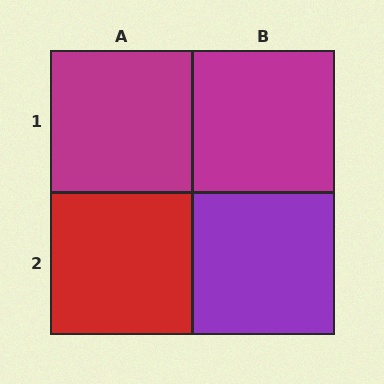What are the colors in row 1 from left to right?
Magenta, magenta.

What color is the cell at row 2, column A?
Red.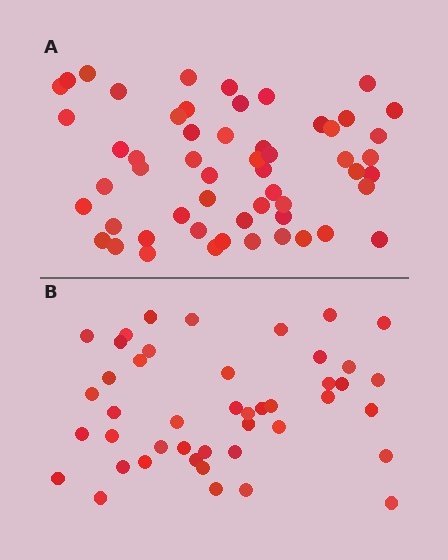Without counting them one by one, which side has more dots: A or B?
Region A (the top region) has more dots.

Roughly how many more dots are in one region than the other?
Region A has roughly 12 or so more dots than region B.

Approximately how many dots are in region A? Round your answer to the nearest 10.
About 60 dots. (The exact count is 55, which rounds to 60.)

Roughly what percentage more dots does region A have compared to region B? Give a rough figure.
About 25% more.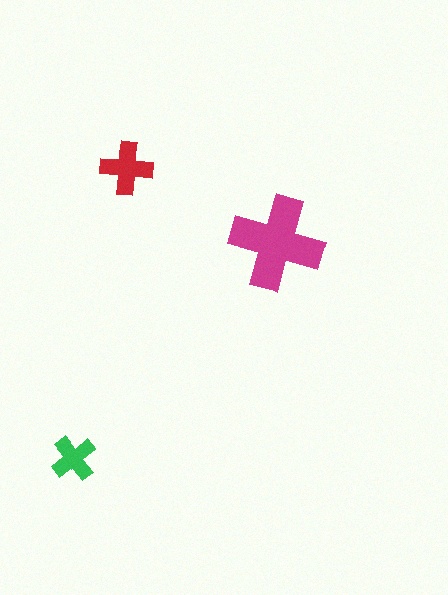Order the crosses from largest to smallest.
the magenta one, the red one, the green one.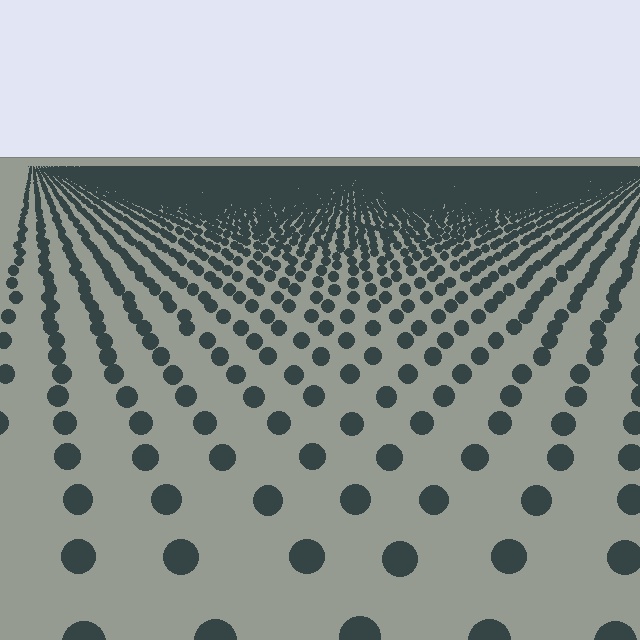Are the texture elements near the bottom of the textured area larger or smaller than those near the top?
Larger. Near the bottom, elements are closer to the viewer and appear at a bigger on-screen size.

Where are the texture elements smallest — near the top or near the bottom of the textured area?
Near the top.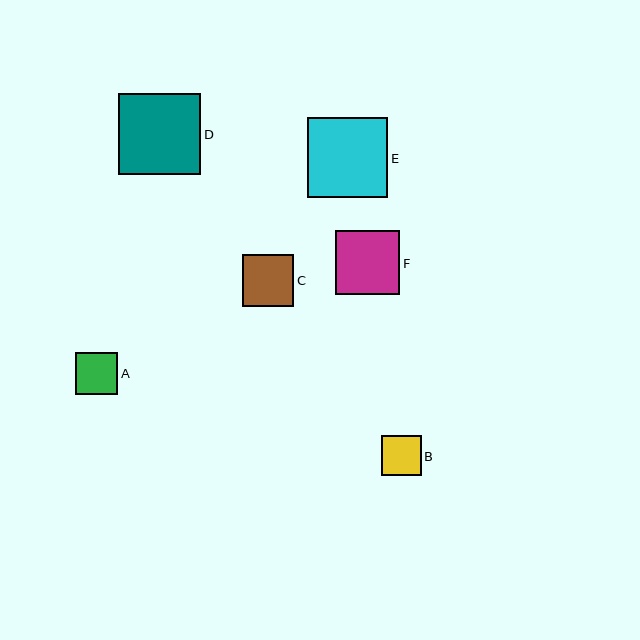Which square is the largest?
Square D is the largest with a size of approximately 82 pixels.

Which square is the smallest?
Square B is the smallest with a size of approximately 40 pixels.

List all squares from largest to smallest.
From largest to smallest: D, E, F, C, A, B.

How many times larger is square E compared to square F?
Square E is approximately 1.2 times the size of square F.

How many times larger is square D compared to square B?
Square D is approximately 2.0 times the size of square B.